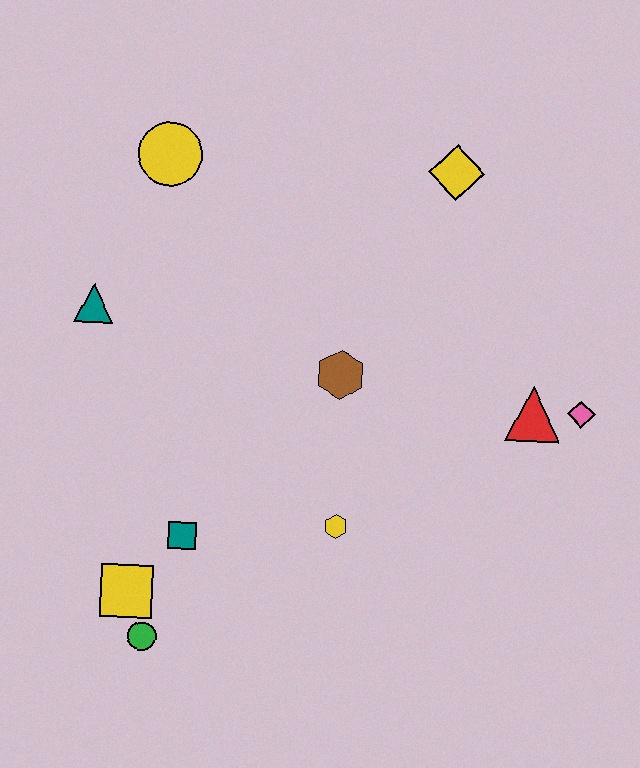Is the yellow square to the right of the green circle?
No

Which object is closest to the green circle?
The yellow square is closest to the green circle.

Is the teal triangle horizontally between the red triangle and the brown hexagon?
No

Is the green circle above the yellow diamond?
No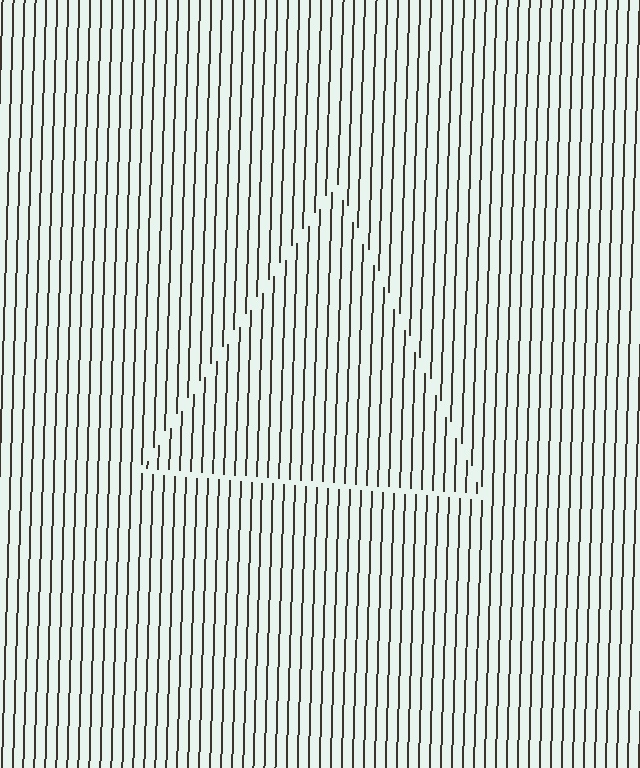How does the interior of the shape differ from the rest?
The interior of the shape contains the same grating, shifted by half a period — the contour is defined by the phase discontinuity where line-ends from the inner and outer gratings abut.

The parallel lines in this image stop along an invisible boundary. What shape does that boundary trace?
An illusory triangle. The interior of the shape contains the same grating, shifted by half a period — the contour is defined by the phase discontinuity where line-ends from the inner and outer gratings abut.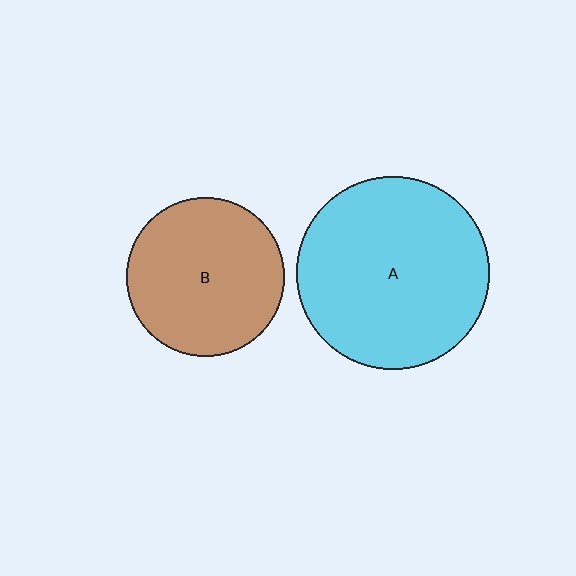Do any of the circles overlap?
No, none of the circles overlap.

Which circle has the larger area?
Circle A (cyan).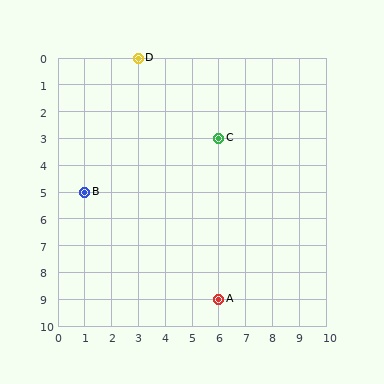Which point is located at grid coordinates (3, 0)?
Point D is at (3, 0).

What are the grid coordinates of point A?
Point A is at grid coordinates (6, 9).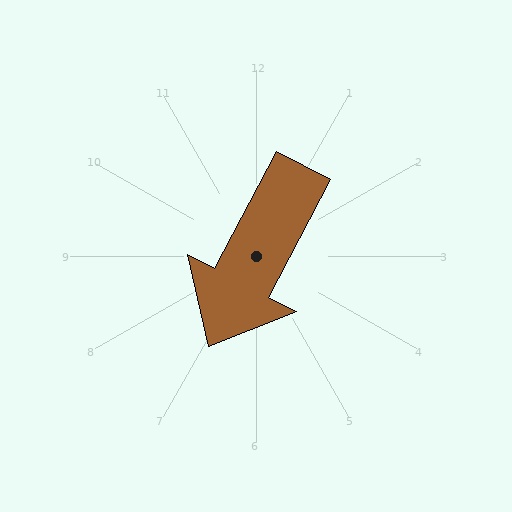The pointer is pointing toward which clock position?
Roughly 7 o'clock.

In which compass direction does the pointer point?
Southwest.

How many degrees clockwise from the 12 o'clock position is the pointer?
Approximately 208 degrees.